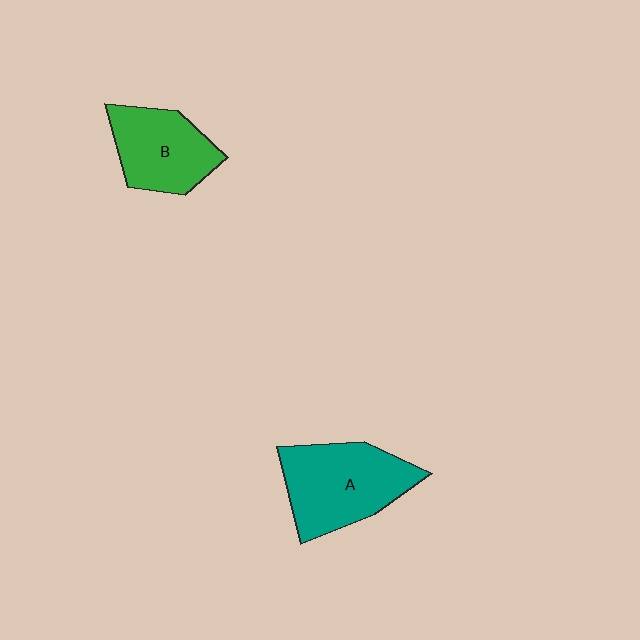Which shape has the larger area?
Shape A (teal).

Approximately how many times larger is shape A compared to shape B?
Approximately 1.3 times.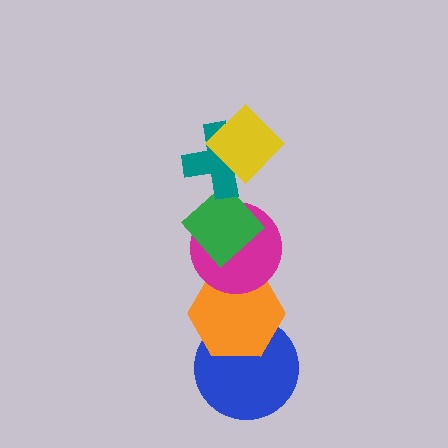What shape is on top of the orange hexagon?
The magenta circle is on top of the orange hexagon.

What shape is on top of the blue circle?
The orange hexagon is on top of the blue circle.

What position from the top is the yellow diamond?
The yellow diamond is 1st from the top.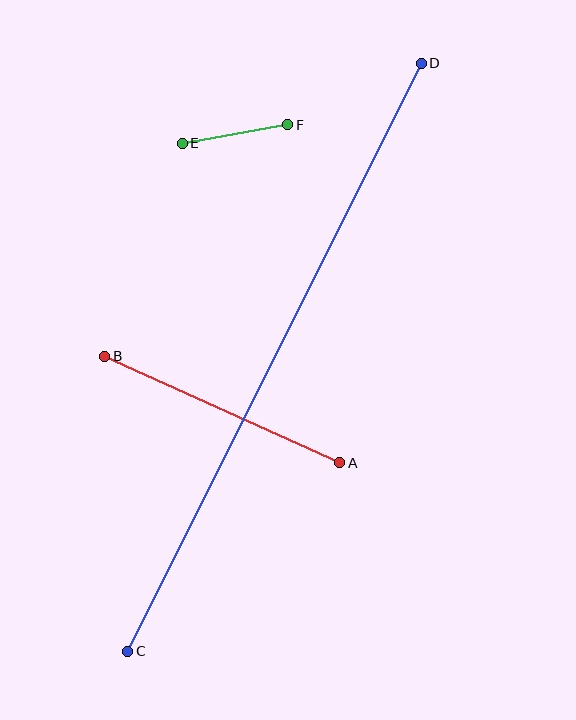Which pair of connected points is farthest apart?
Points C and D are farthest apart.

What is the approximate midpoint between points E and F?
The midpoint is at approximately (235, 134) pixels.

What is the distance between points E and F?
The distance is approximately 107 pixels.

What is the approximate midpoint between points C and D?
The midpoint is at approximately (274, 357) pixels.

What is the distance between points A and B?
The distance is approximately 258 pixels.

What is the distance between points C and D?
The distance is approximately 657 pixels.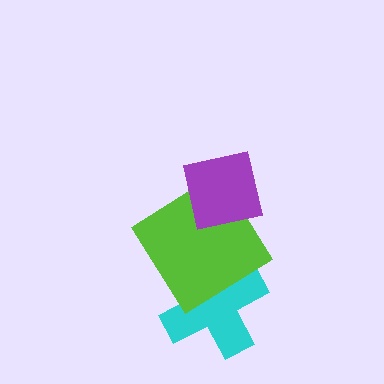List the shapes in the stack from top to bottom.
From top to bottom: the purple square, the lime diamond, the cyan cross.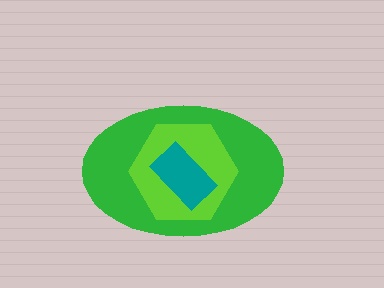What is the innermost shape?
The teal rectangle.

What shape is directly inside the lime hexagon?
The teal rectangle.